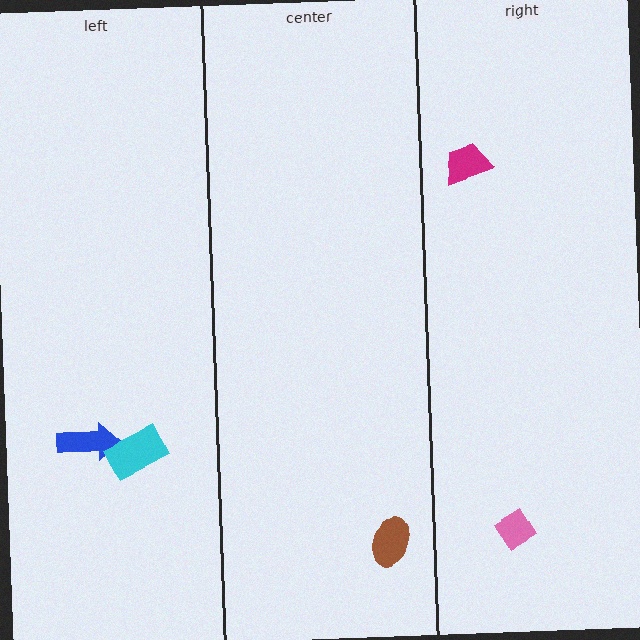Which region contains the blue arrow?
The left region.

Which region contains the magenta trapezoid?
The right region.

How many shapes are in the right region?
2.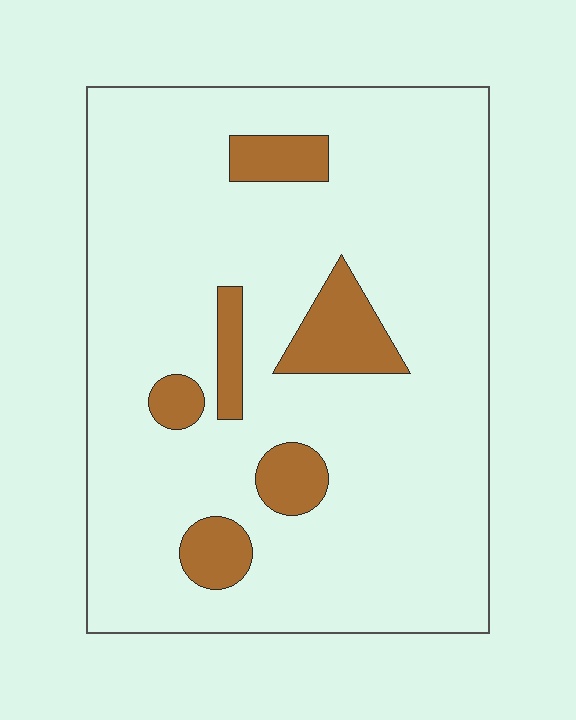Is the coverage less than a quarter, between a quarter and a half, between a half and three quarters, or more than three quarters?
Less than a quarter.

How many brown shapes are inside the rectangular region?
6.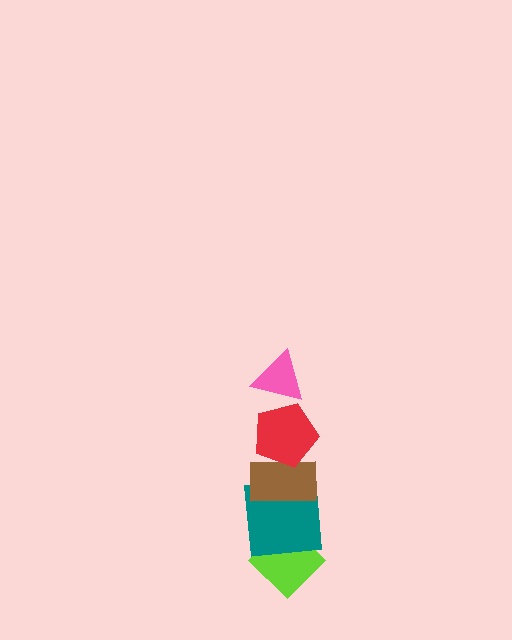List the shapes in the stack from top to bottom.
From top to bottom: the pink triangle, the red pentagon, the brown rectangle, the teal square, the lime diamond.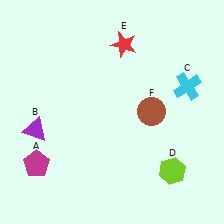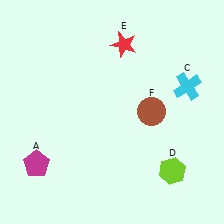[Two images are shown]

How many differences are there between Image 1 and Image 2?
There is 1 difference between the two images.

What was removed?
The purple triangle (B) was removed in Image 2.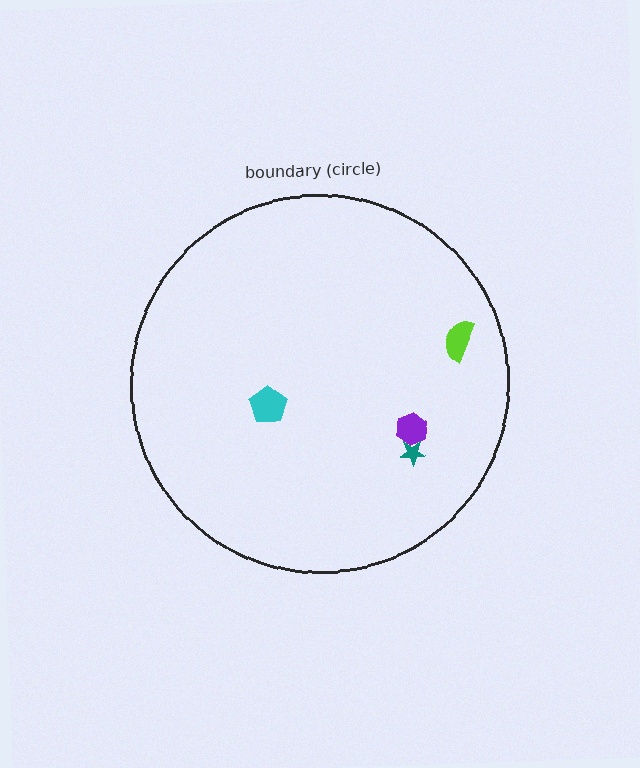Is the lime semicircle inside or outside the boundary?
Inside.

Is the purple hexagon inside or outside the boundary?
Inside.